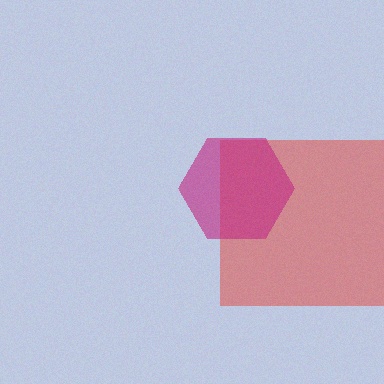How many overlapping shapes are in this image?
There are 2 overlapping shapes in the image.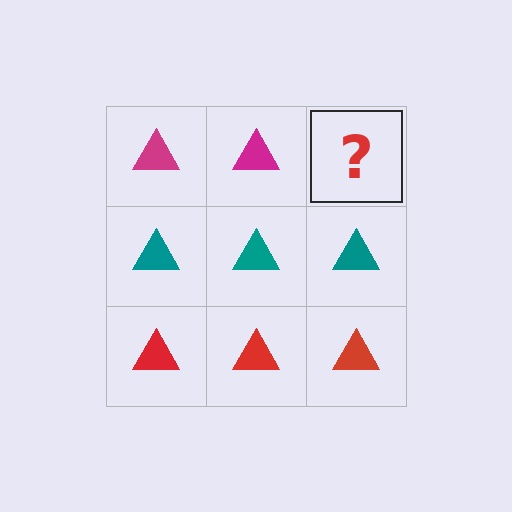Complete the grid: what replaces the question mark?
The question mark should be replaced with a magenta triangle.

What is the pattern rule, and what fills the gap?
The rule is that each row has a consistent color. The gap should be filled with a magenta triangle.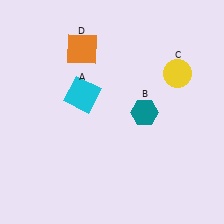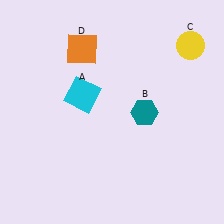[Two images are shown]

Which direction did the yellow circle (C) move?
The yellow circle (C) moved up.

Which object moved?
The yellow circle (C) moved up.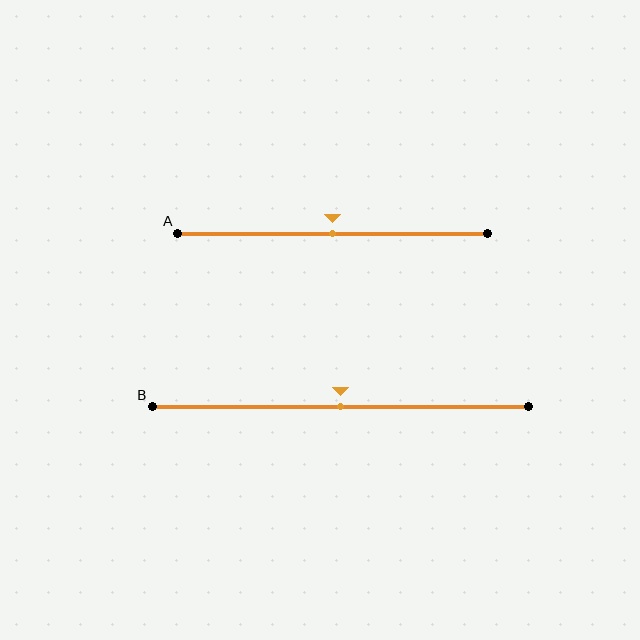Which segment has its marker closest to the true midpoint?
Segment A has its marker closest to the true midpoint.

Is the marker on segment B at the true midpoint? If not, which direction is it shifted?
Yes, the marker on segment B is at the true midpoint.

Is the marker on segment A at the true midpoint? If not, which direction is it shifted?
Yes, the marker on segment A is at the true midpoint.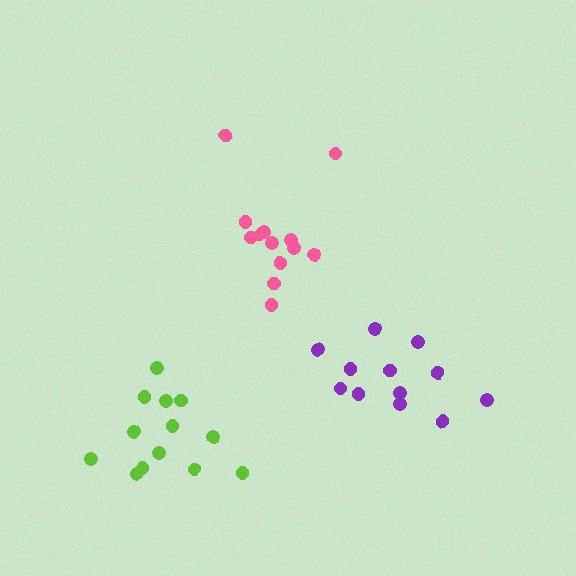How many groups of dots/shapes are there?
There are 3 groups.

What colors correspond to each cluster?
The clusters are colored: lime, purple, pink.